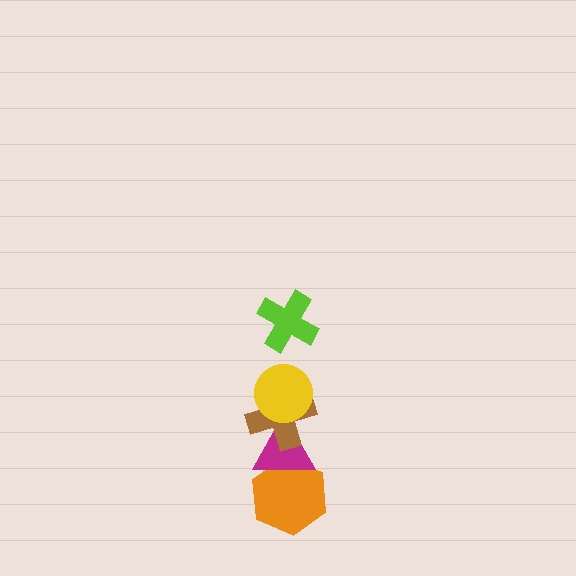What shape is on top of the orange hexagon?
The magenta triangle is on top of the orange hexagon.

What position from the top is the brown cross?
The brown cross is 3rd from the top.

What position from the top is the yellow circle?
The yellow circle is 2nd from the top.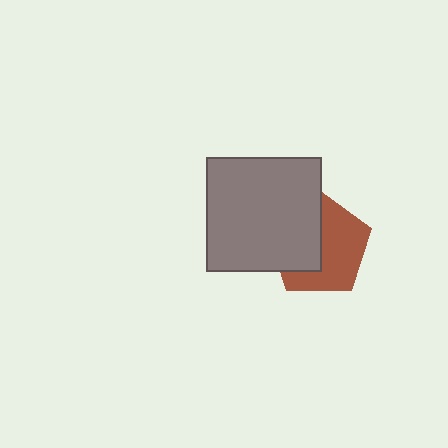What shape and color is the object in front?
The object in front is a gray square.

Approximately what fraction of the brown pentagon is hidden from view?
Roughly 43% of the brown pentagon is hidden behind the gray square.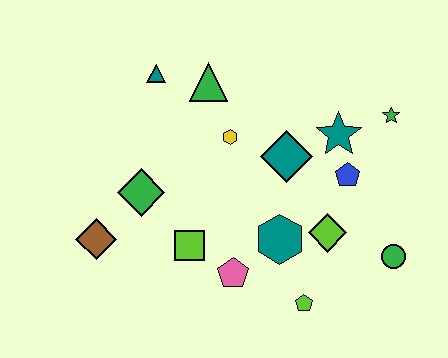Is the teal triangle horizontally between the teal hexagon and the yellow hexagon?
No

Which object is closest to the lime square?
The pink pentagon is closest to the lime square.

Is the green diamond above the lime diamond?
Yes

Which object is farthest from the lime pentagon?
The teal triangle is farthest from the lime pentagon.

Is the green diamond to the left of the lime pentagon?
Yes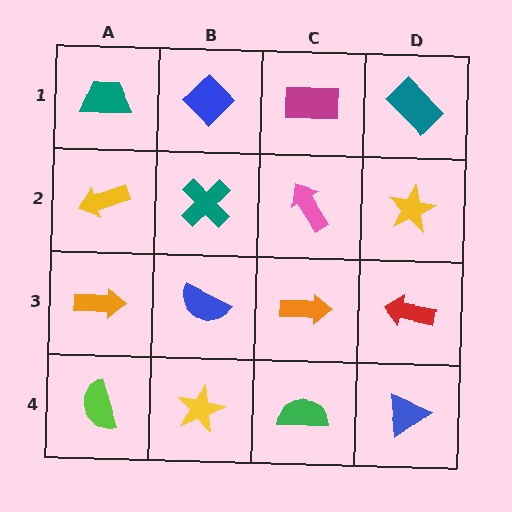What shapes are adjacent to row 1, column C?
A pink arrow (row 2, column C), a blue diamond (row 1, column B), a teal rectangle (row 1, column D).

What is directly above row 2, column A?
A teal trapezoid.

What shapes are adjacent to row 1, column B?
A teal cross (row 2, column B), a teal trapezoid (row 1, column A), a magenta rectangle (row 1, column C).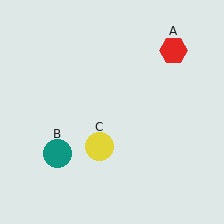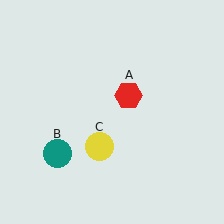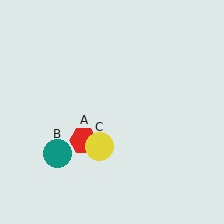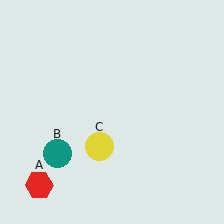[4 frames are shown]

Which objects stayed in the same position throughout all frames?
Teal circle (object B) and yellow circle (object C) remained stationary.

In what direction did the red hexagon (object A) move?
The red hexagon (object A) moved down and to the left.